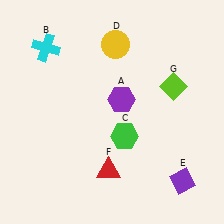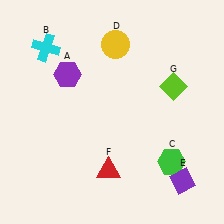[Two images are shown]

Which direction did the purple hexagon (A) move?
The purple hexagon (A) moved left.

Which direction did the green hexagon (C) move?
The green hexagon (C) moved right.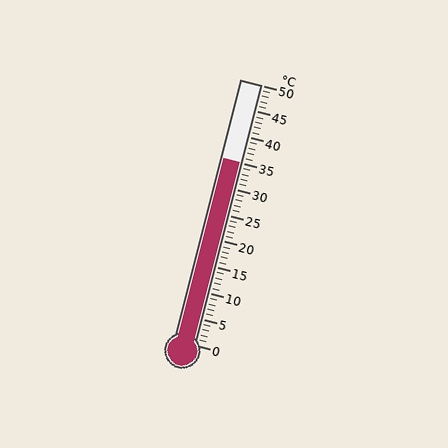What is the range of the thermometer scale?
The thermometer scale ranges from 0°C to 50°C.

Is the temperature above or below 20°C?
The temperature is above 20°C.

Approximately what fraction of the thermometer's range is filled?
The thermometer is filled to approximately 70% of its range.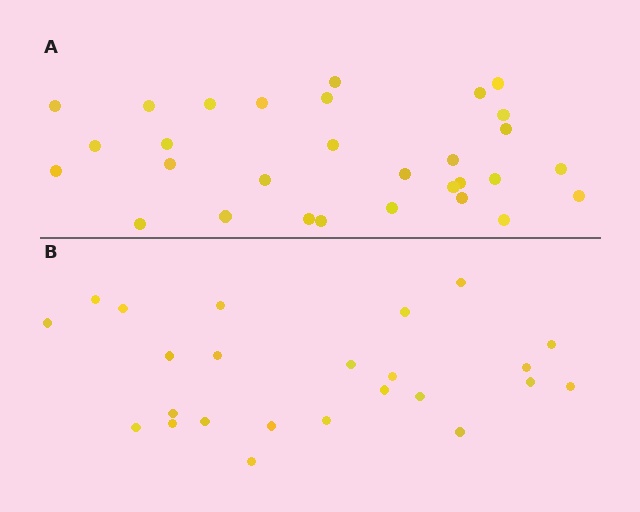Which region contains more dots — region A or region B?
Region A (the top region) has more dots.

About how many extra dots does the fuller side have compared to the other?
Region A has about 6 more dots than region B.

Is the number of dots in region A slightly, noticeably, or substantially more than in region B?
Region A has noticeably more, but not dramatically so. The ratio is roughly 1.2 to 1.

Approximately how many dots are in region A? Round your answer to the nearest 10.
About 30 dots.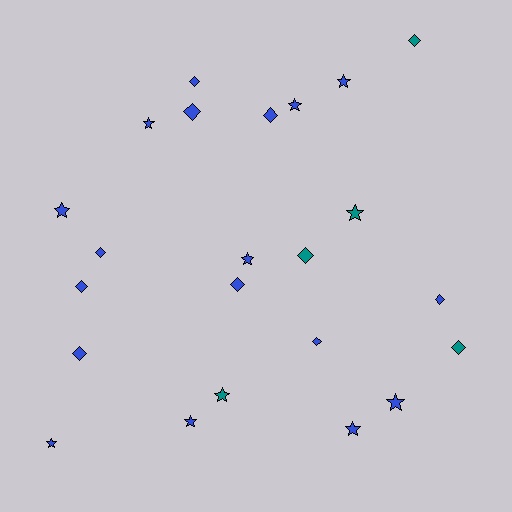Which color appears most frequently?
Blue, with 18 objects.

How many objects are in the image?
There are 23 objects.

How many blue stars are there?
There are 9 blue stars.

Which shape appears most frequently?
Diamond, with 12 objects.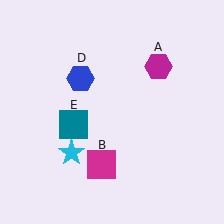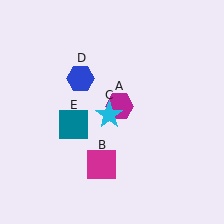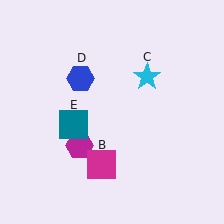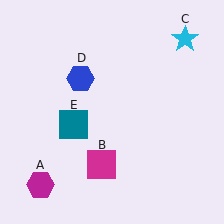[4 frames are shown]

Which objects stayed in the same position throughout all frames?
Magenta square (object B) and blue hexagon (object D) and teal square (object E) remained stationary.